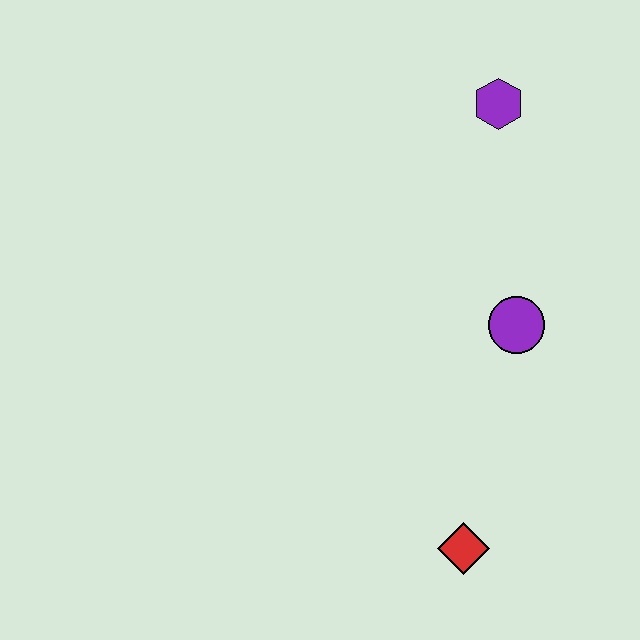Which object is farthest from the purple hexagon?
The red diamond is farthest from the purple hexagon.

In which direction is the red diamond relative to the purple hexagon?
The red diamond is below the purple hexagon.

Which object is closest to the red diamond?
The purple circle is closest to the red diamond.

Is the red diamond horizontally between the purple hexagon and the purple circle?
No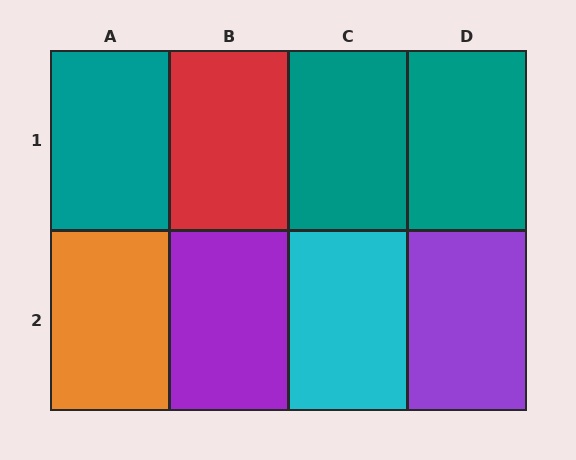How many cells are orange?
1 cell is orange.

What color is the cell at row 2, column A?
Orange.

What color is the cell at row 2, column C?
Cyan.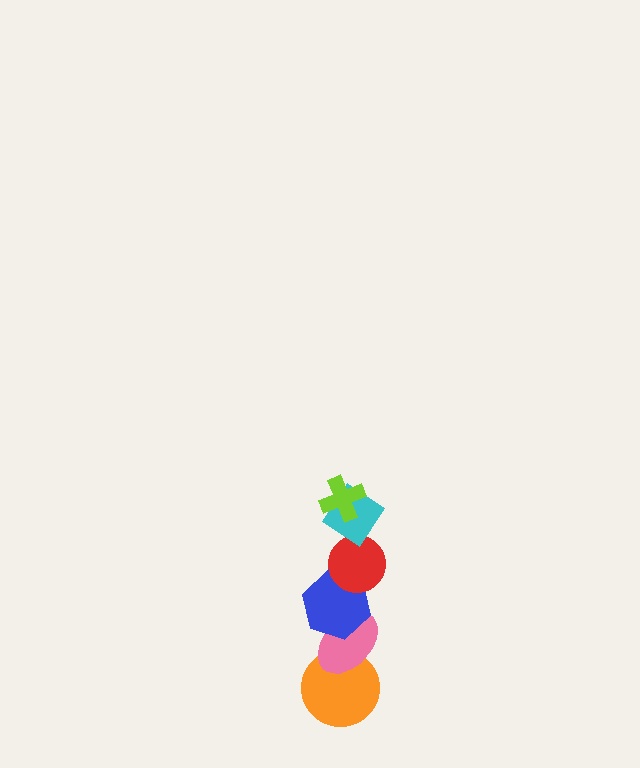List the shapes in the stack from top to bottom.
From top to bottom: the lime cross, the cyan diamond, the red circle, the blue hexagon, the pink ellipse, the orange circle.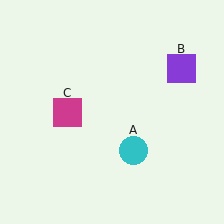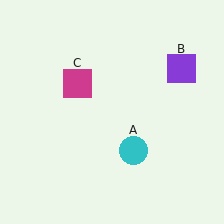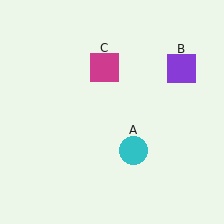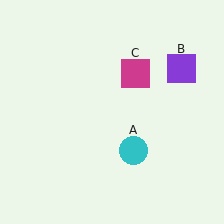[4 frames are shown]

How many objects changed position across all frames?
1 object changed position: magenta square (object C).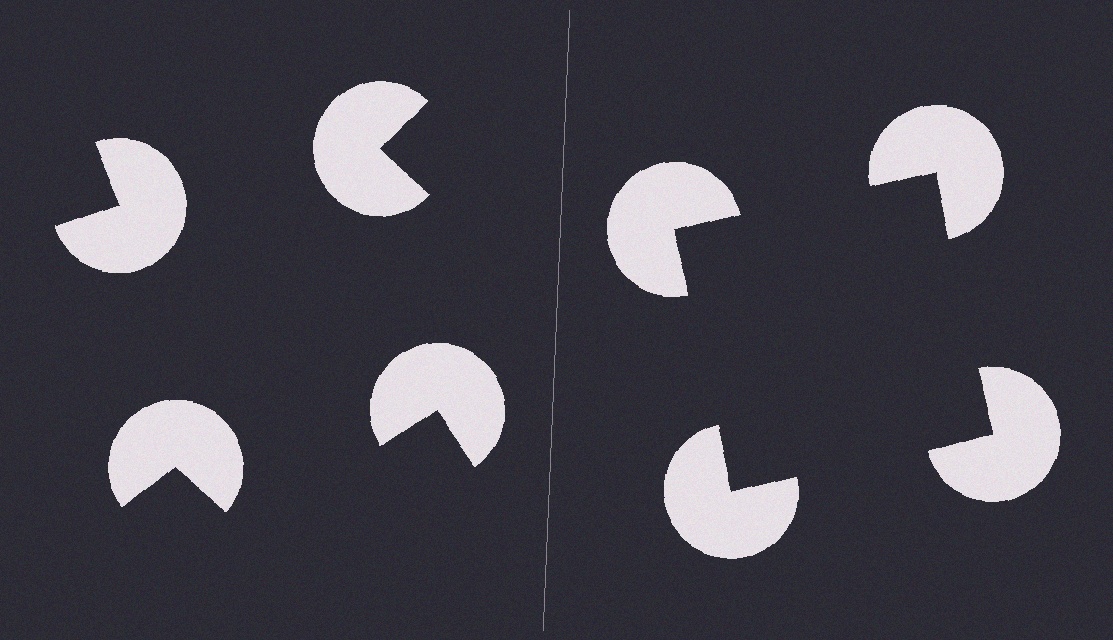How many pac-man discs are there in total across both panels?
8 — 4 on each side.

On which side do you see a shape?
An illusory square appears on the right side. On the left side the wedge cuts are rotated, so no coherent shape forms.